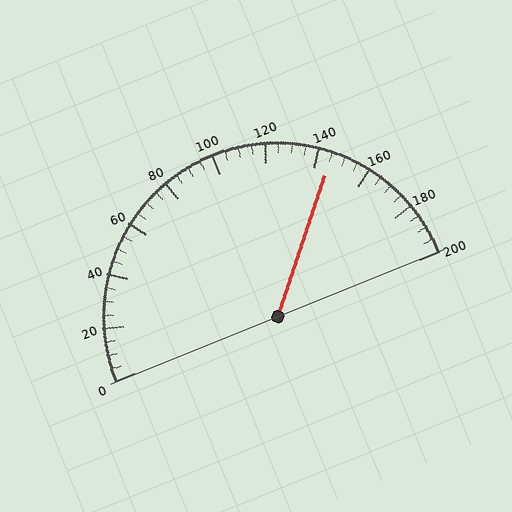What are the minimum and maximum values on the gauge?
The gauge ranges from 0 to 200.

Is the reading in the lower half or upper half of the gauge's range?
The reading is in the upper half of the range (0 to 200).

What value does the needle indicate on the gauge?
The needle indicates approximately 145.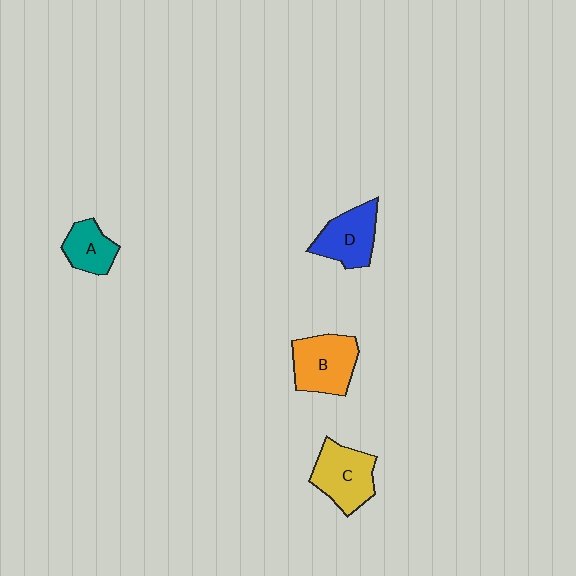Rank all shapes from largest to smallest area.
From largest to smallest: B (orange), C (yellow), D (blue), A (teal).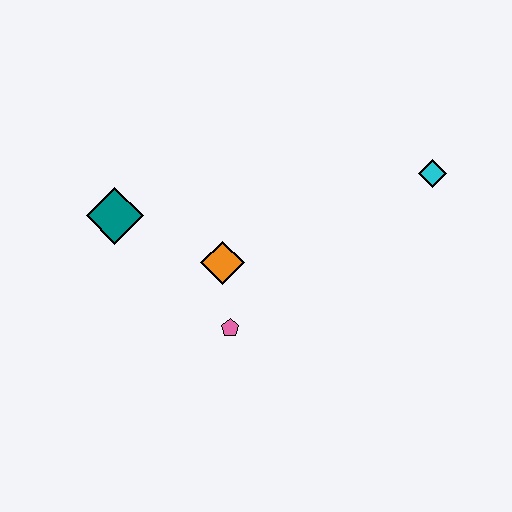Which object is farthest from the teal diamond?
The cyan diamond is farthest from the teal diamond.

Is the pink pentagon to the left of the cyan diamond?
Yes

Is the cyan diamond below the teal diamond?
No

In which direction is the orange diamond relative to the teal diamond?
The orange diamond is to the right of the teal diamond.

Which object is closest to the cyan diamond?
The orange diamond is closest to the cyan diamond.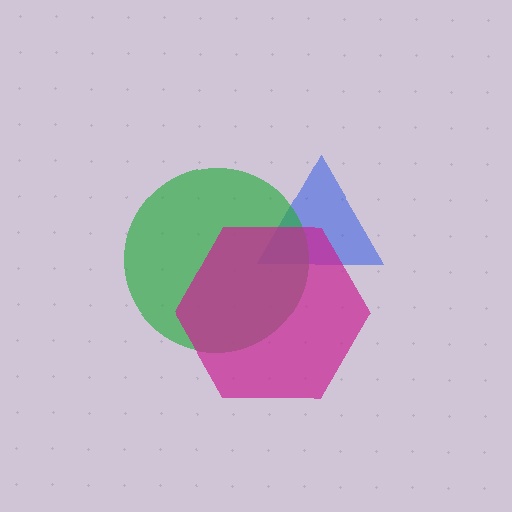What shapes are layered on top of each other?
The layered shapes are: a blue triangle, a green circle, a magenta hexagon.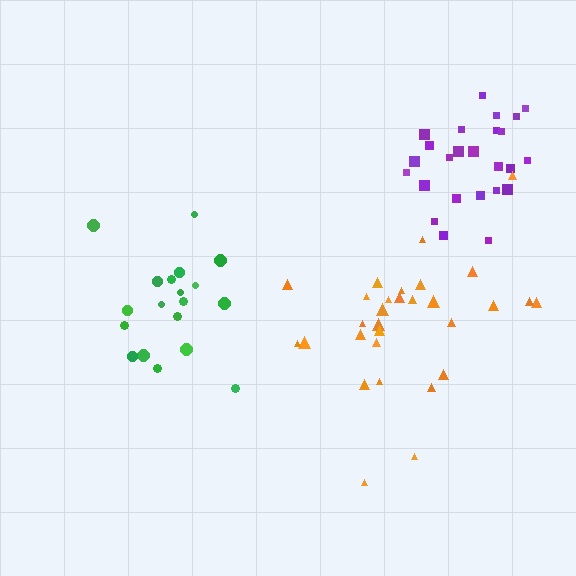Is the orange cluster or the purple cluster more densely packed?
Purple.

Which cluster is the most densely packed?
Purple.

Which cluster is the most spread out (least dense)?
Orange.